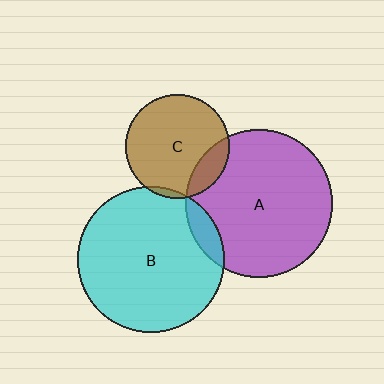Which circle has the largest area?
Circle A (purple).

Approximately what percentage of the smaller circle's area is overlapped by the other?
Approximately 15%.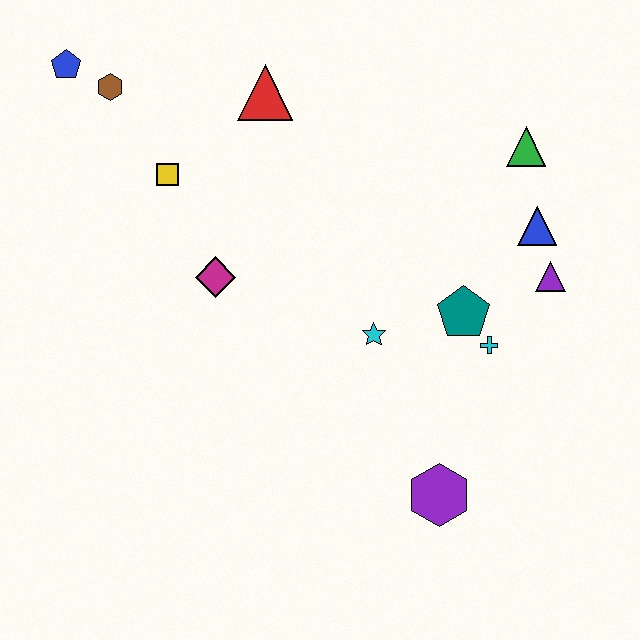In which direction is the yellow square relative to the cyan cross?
The yellow square is to the left of the cyan cross.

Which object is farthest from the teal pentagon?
The blue pentagon is farthest from the teal pentagon.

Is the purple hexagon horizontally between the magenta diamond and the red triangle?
No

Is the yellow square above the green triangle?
No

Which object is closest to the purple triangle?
The blue triangle is closest to the purple triangle.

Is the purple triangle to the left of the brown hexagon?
No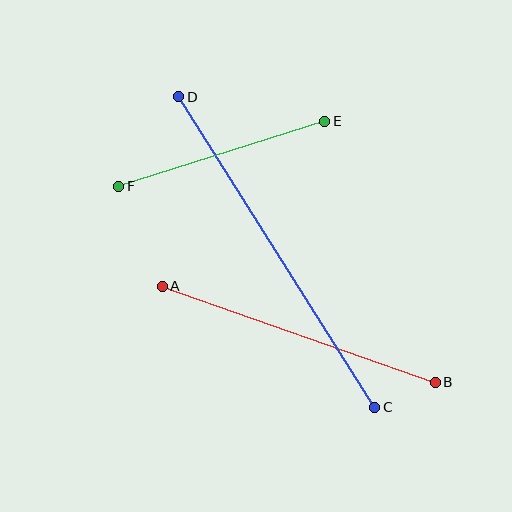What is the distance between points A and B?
The distance is approximately 289 pixels.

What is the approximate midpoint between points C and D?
The midpoint is at approximately (277, 252) pixels.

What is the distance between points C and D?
The distance is approximately 367 pixels.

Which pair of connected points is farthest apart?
Points C and D are farthest apart.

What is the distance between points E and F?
The distance is approximately 216 pixels.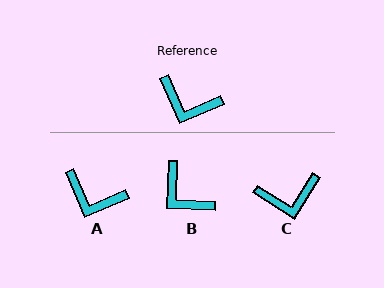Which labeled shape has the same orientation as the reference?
A.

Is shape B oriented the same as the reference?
No, it is off by about 25 degrees.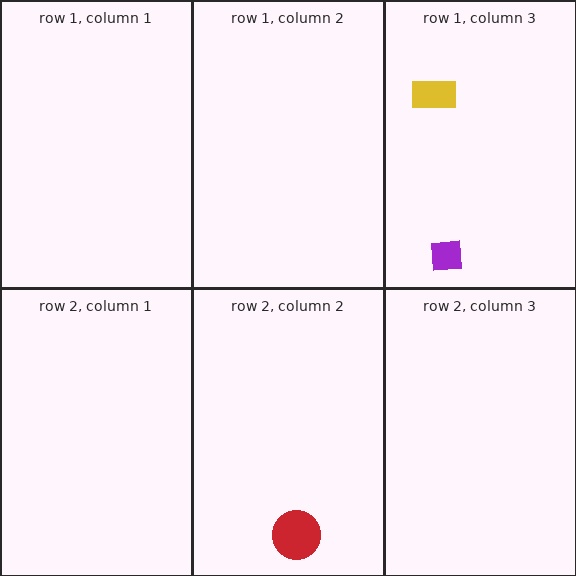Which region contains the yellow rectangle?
The row 1, column 3 region.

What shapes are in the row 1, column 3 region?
The purple square, the yellow rectangle.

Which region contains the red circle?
The row 2, column 2 region.